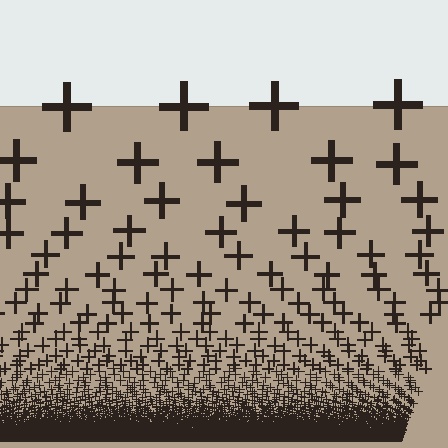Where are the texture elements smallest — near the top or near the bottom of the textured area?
Near the bottom.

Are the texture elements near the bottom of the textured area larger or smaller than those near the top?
Smaller. The gradient is inverted — elements near the bottom are smaller and denser.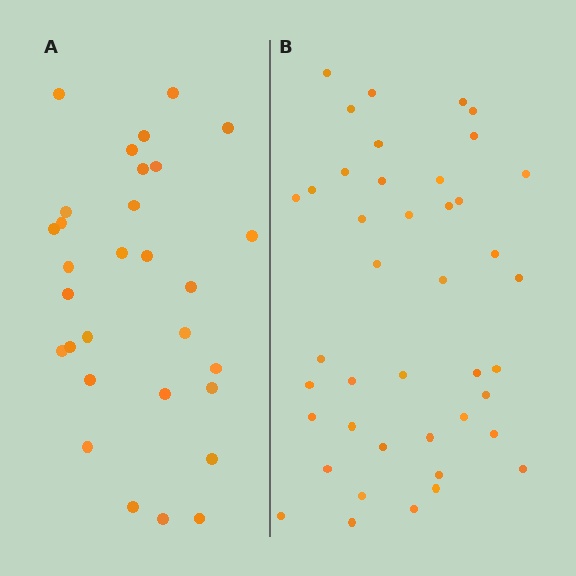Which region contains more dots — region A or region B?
Region B (the right region) has more dots.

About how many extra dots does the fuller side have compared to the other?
Region B has roughly 12 or so more dots than region A.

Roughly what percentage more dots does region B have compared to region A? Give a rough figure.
About 40% more.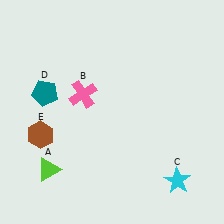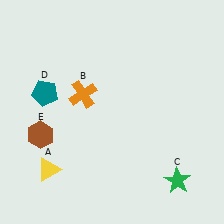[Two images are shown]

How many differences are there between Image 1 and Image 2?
There are 3 differences between the two images.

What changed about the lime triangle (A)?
In Image 1, A is lime. In Image 2, it changed to yellow.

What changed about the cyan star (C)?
In Image 1, C is cyan. In Image 2, it changed to green.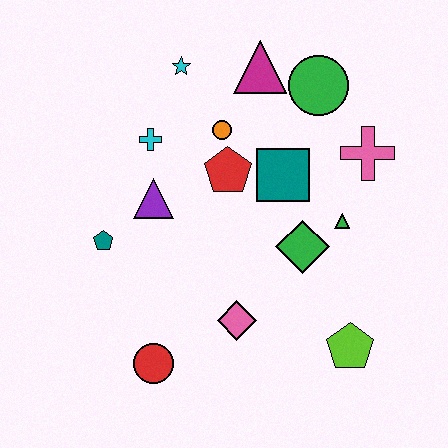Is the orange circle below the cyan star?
Yes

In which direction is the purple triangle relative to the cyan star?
The purple triangle is below the cyan star.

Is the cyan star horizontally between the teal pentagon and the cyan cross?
No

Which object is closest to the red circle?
The pink diamond is closest to the red circle.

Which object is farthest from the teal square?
The red circle is farthest from the teal square.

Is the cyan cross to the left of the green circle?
Yes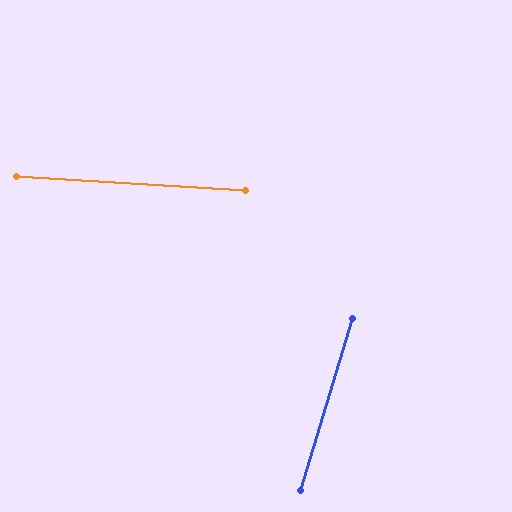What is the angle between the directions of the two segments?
Approximately 77 degrees.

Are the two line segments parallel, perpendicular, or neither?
Neither parallel nor perpendicular — they differ by about 77°.